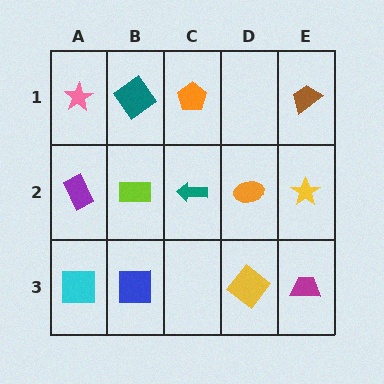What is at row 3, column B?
A blue square.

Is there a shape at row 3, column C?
No, that cell is empty.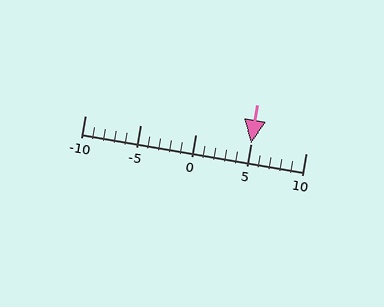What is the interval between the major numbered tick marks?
The major tick marks are spaced 5 units apart.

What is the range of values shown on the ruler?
The ruler shows values from -10 to 10.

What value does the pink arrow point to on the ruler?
The pink arrow points to approximately 5.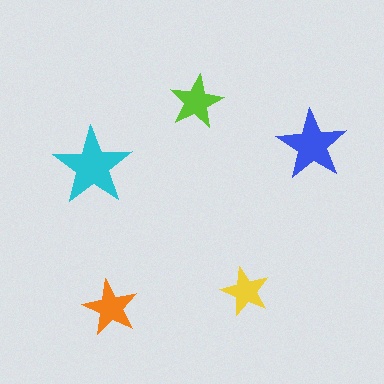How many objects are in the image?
There are 5 objects in the image.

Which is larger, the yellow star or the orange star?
The orange one.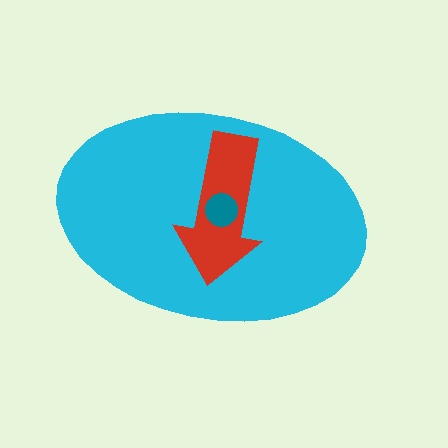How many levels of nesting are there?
3.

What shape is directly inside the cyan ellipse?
The red arrow.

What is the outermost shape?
The cyan ellipse.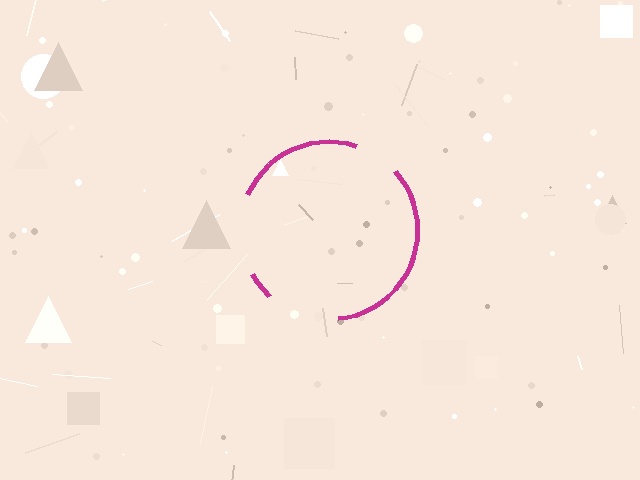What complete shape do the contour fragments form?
The contour fragments form a circle.